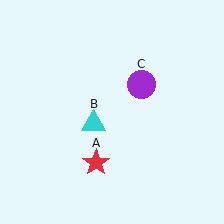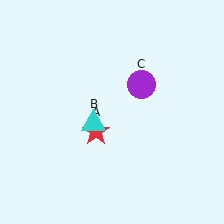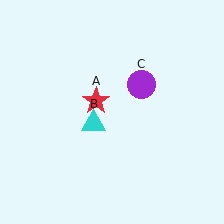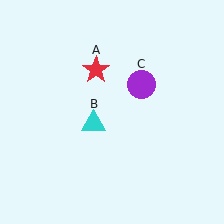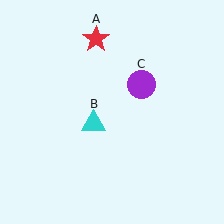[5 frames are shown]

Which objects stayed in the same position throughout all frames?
Cyan triangle (object B) and purple circle (object C) remained stationary.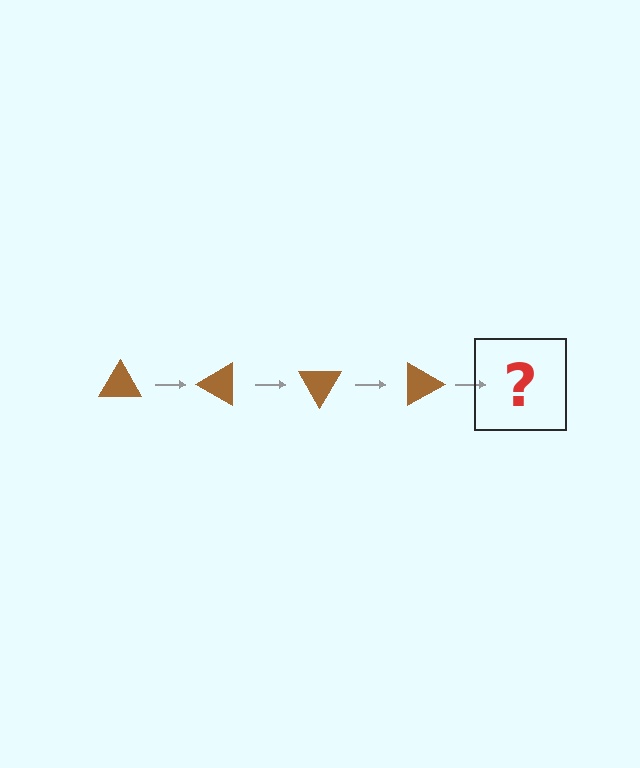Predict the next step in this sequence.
The next step is a brown triangle rotated 120 degrees.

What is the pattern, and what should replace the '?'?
The pattern is that the triangle rotates 30 degrees each step. The '?' should be a brown triangle rotated 120 degrees.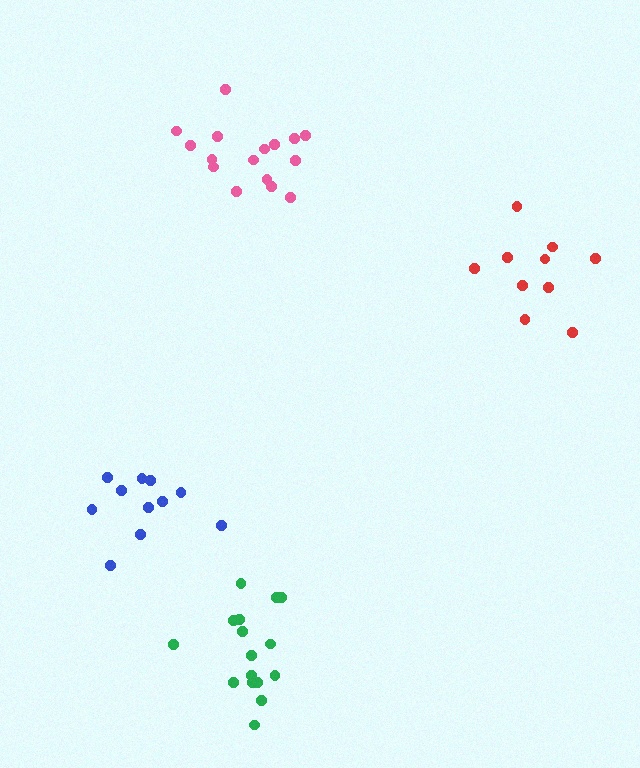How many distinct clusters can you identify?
There are 4 distinct clusters.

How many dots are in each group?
Group 1: 11 dots, Group 2: 16 dots, Group 3: 16 dots, Group 4: 10 dots (53 total).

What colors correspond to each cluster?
The clusters are colored: blue, pink, green, red.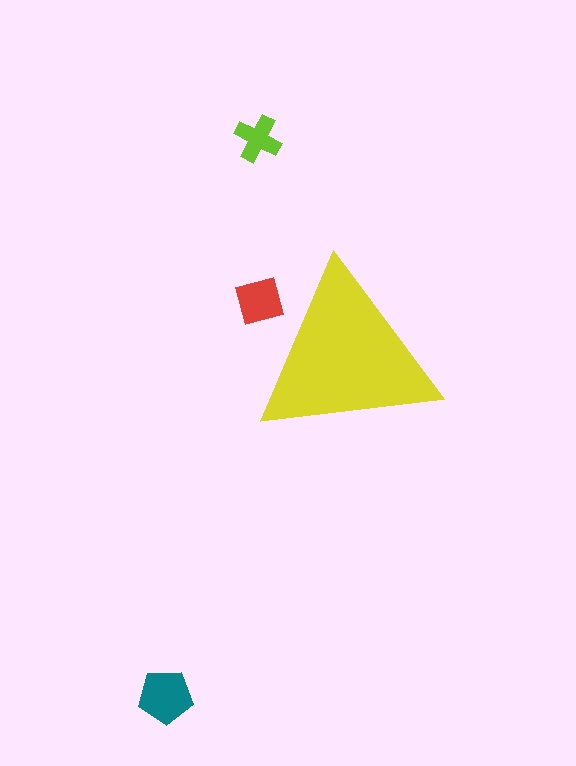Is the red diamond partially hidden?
Yes, the red diamond is partially hidden behind the yellow triangle.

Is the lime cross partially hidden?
No, the lime cross is fully visible.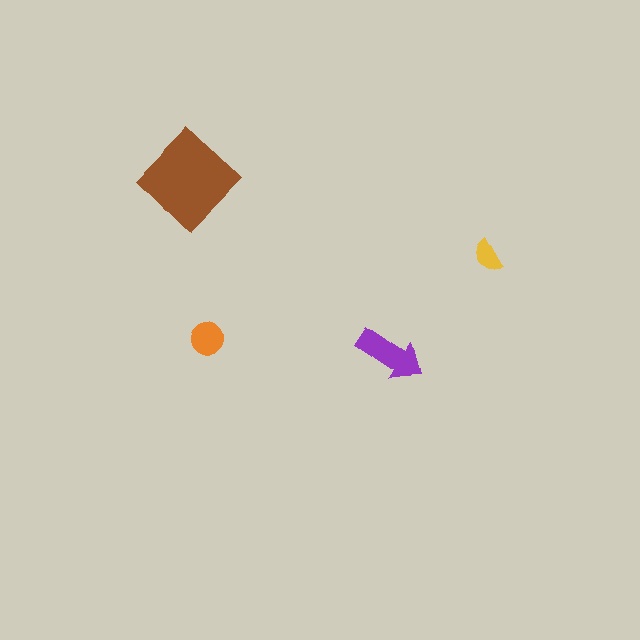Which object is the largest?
The brown diamond.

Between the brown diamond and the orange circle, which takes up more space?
The brown diamond.